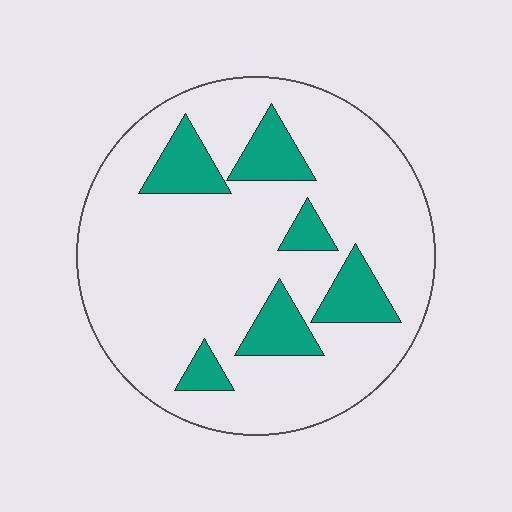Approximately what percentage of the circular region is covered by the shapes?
Approximately 20%.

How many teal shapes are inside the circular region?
6.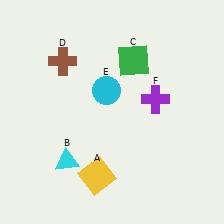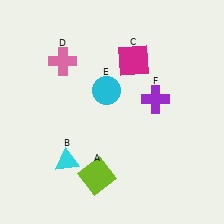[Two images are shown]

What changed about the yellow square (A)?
In Image 1, A is yellow. In Image 2, it changed to lime.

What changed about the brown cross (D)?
In Image 1, D is brown. In Image 2, it changed to pink.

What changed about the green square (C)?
In Image 1, C is green. In Image 2, it changed to magenta.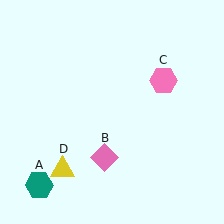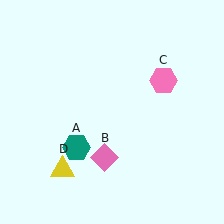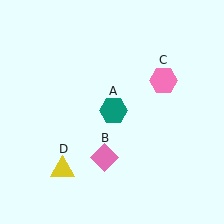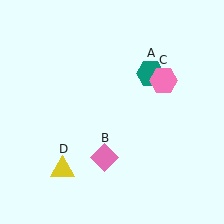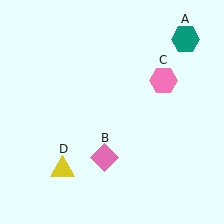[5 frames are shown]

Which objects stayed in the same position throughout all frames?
Pink diamond (object B) and pink hexagon (object C) and yellow triangle (object D) remained stationary.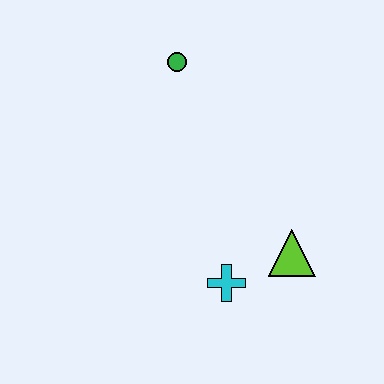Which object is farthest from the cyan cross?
The green circle is farthest from the cyan cross.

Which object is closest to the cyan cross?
The lime triangle is closest to the cyan cross.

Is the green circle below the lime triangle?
No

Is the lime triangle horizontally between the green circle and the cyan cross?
No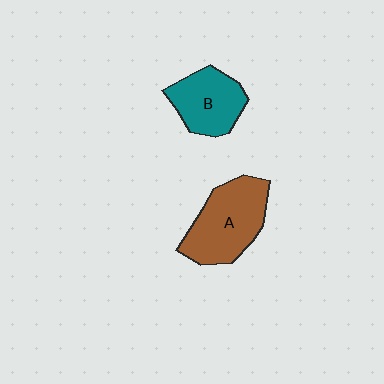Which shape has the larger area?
Shape A (brown).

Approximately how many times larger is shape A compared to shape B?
Approximately 1.3 times.